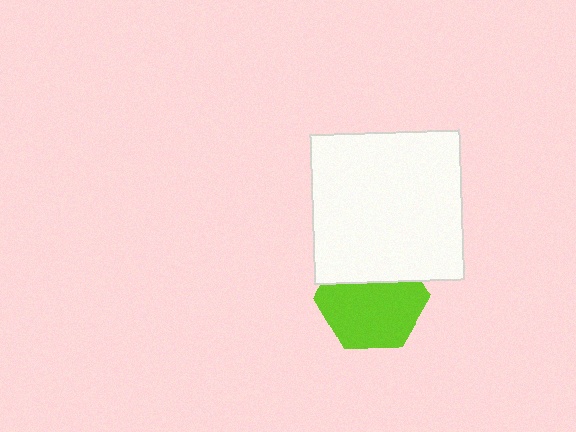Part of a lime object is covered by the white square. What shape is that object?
It is a hexagon.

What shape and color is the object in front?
The object in front is a white square.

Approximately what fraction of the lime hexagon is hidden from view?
Roughly 32% of the lime hexagon is hidden behind the white square.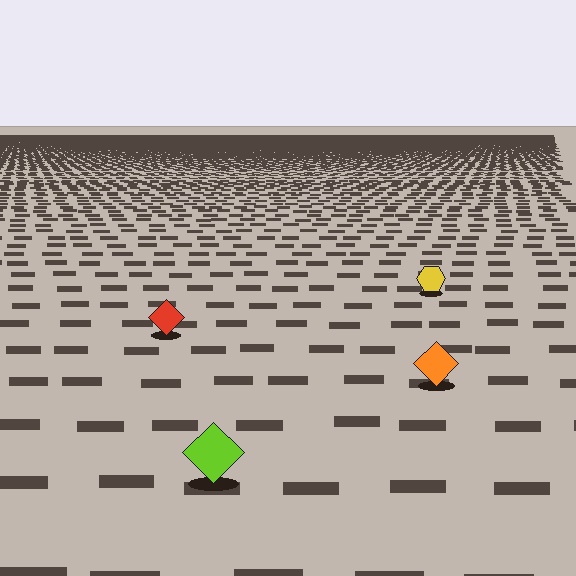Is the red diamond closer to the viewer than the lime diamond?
No. The lime diamond is closer — you can tell from the texture gradient: the ground texture is coarser near it.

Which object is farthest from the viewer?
The yellow hexagon is farthest from the viewer. It appears smaller and the ground texture around it is denser.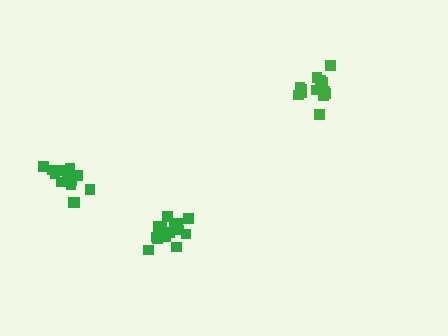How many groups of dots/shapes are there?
There are 3 groups.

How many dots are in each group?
Group 1: 15 dots, Group 2: 15 dots, Group 3: 17 dots (47 total).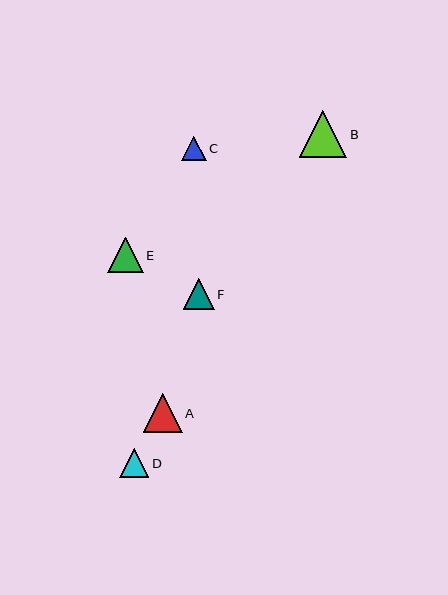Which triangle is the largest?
Triangle B is the largest with a size of approximately 47 pixels.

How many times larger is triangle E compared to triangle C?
Triangle E is approximately 1.5 times the size of triangle C.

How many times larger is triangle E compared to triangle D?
Triangle E is approximately 1.2 times the size of triangle D.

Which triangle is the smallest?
Triangle C is the smallest with a size of approximately 24 pixels.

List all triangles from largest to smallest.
From largest to smallest: B, A, E, F, D, C.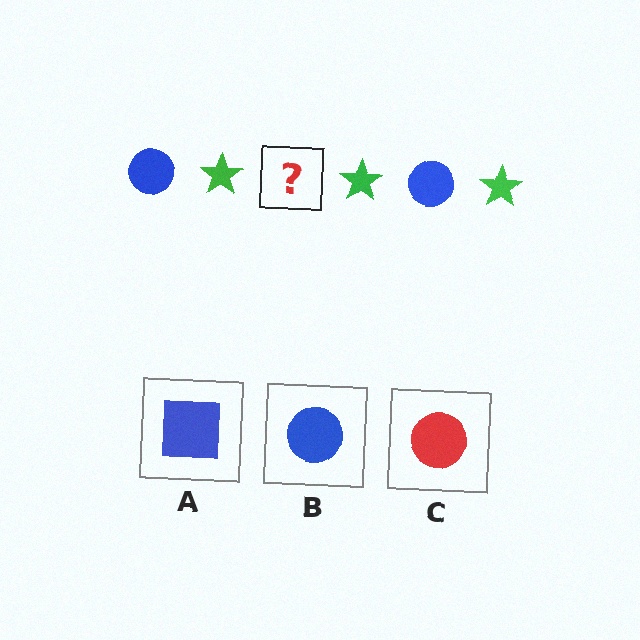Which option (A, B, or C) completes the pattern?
B.